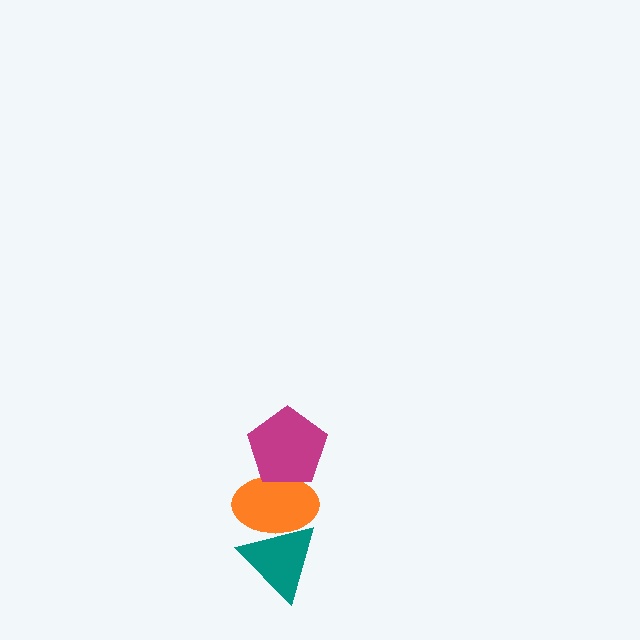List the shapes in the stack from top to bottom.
From top to bottom: the magenta pentagon, the orange ellipse, the teal triangle.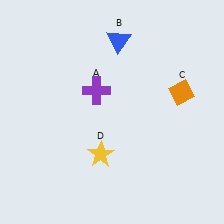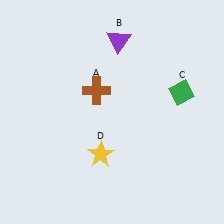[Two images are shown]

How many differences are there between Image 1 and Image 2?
There are 3 differences between the two images.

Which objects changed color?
A changed from purple to brown. B changed from blue to purple. C changed from orange to green.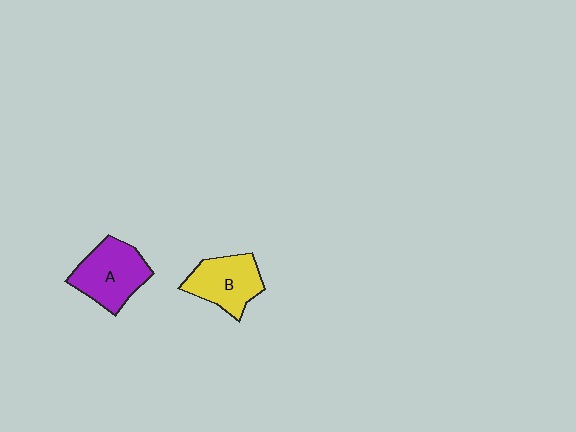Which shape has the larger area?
Shape A (purple).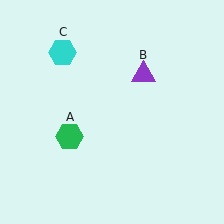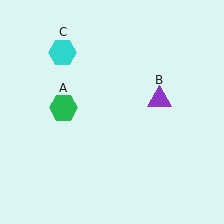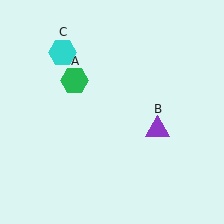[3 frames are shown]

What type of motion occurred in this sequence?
The green hexagon (object A), purple triangle (object B) rotated clockwise around the center of the scene.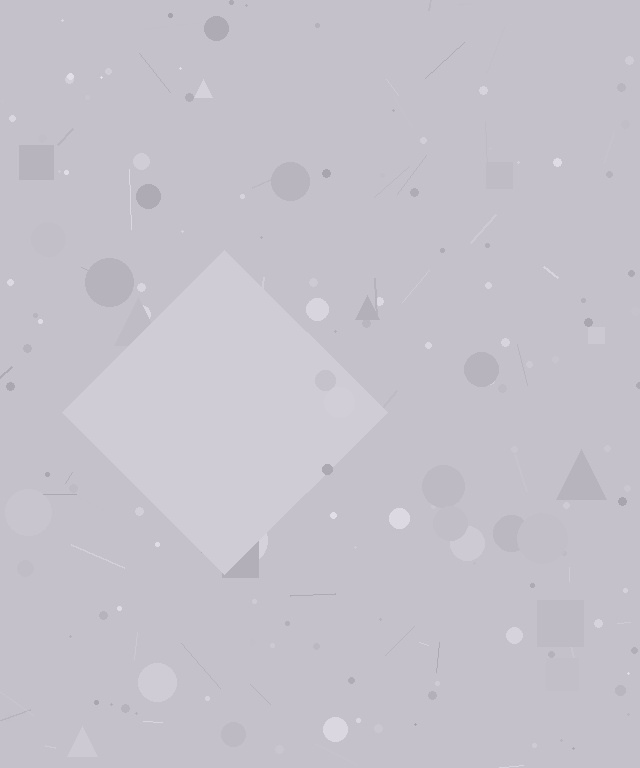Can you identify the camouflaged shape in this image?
The camouflaged shape is a diamond.